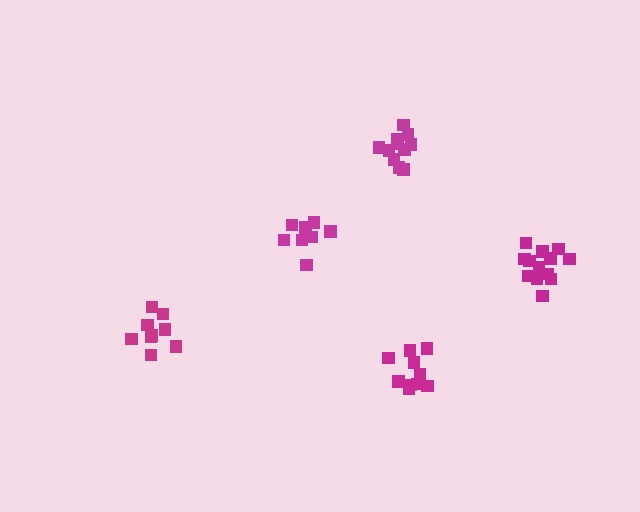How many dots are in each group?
Group 1: 13 dots, Group 2: 13 dots, Group 3: 10 dots, Group 4: 10 dots, Group 5: 9 dots (55 total).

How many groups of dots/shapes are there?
There are 5 groups.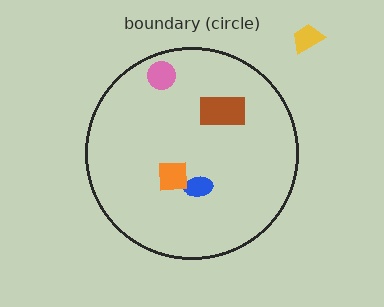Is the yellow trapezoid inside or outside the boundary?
Outside.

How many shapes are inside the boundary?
4 inside, 1 outside.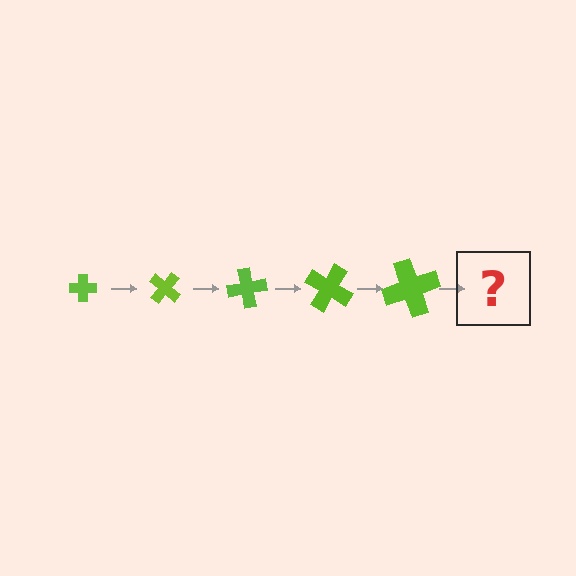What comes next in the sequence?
The next element should be a cross, larger than the previous one and rotated 200 degrees from the start.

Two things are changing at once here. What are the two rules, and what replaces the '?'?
The two rules are that the cross grows larger each step and it rotates 40 degrees each step. The '?' should be a cross, larger than the previous one and rotated 200 degrees from the start.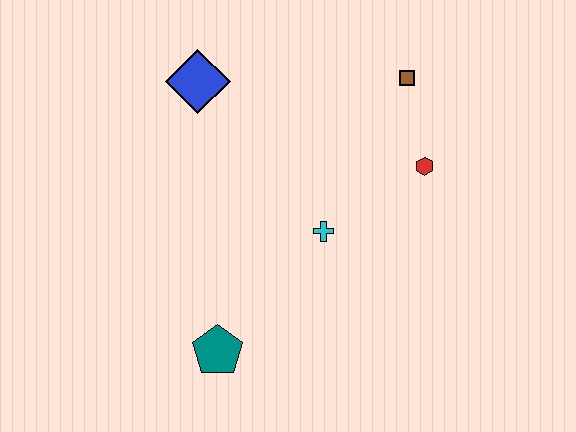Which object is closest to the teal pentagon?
The cyan cross is closest to the teal pentagon.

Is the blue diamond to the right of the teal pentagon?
No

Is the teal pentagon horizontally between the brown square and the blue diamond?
Yes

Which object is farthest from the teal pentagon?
The brown square is farthest from the teal pentagon.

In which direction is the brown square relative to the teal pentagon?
The brown square is above the teal pentagon.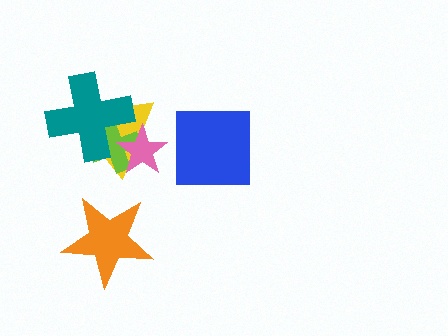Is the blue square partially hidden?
No, no other shape covers it.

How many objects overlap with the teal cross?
3 objects overlap with the teal cross.